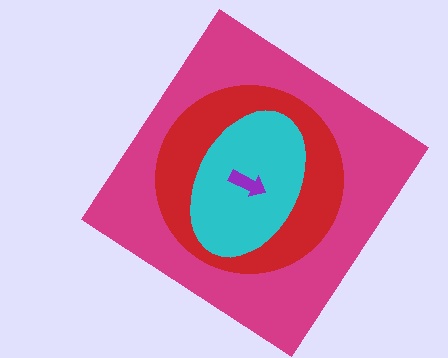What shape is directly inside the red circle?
The cyan ellipse.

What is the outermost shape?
The magenta diamond.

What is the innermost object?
The purple arrow.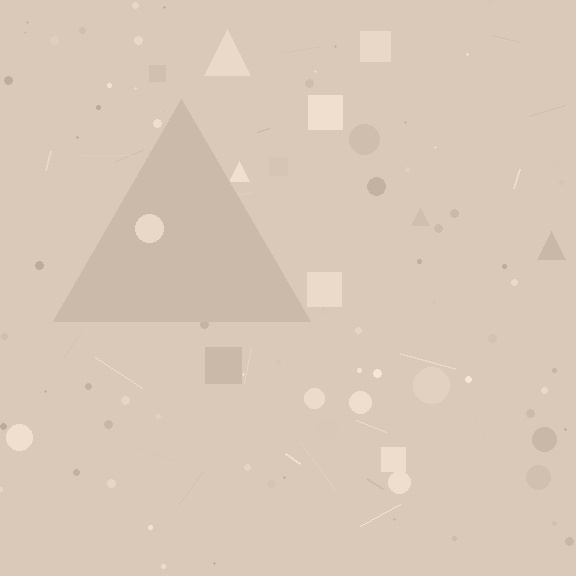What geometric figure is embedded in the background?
A triangle is embedded in the background.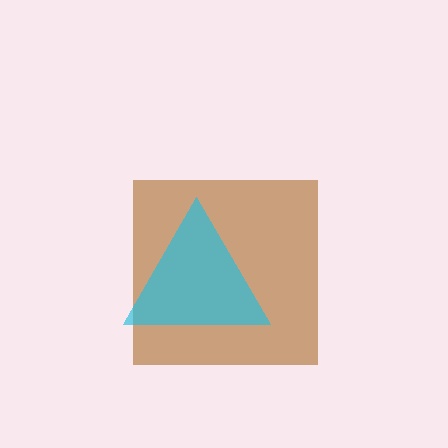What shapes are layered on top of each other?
The layered shapes are: a brown square, a cyan triangle.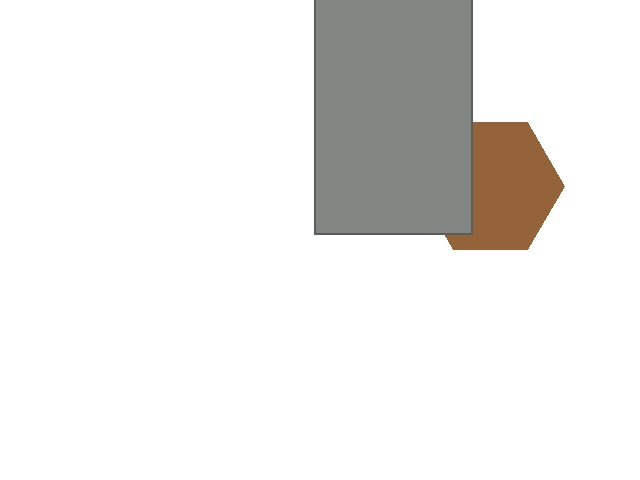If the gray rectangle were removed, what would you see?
You would see the complete brown hexagon.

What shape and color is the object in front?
The object in front is a gray rectangle.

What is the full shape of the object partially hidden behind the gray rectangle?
The partially hidden object is a brown hexagon.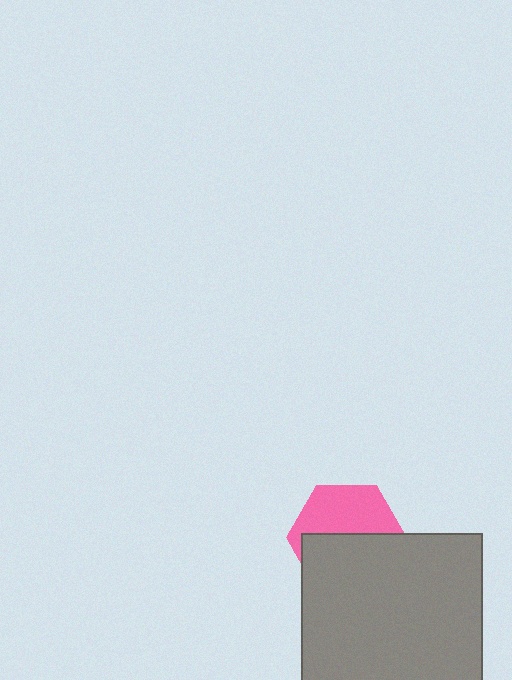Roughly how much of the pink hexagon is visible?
About half of it is visible (roughly 47%).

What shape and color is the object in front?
The object in front is a gray square.